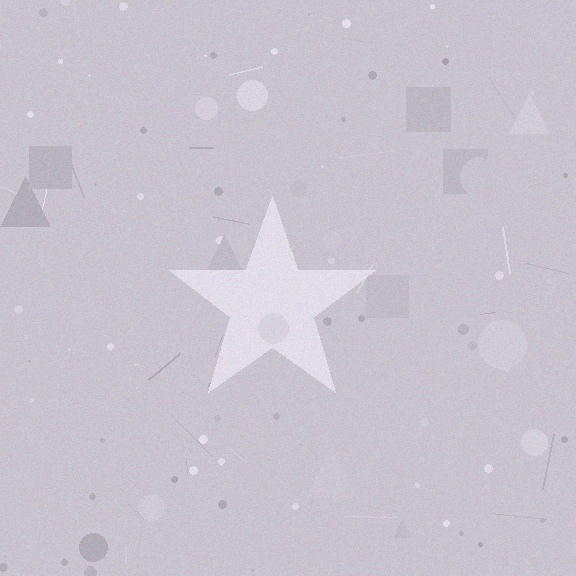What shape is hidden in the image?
A star is hidden in the image.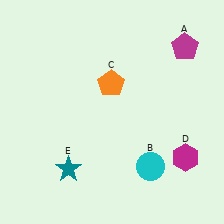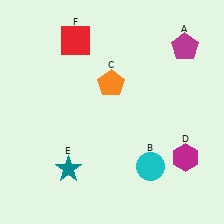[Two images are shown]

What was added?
A red square (F) was added in Image 2.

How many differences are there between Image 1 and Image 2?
There is 1 difference between the two images.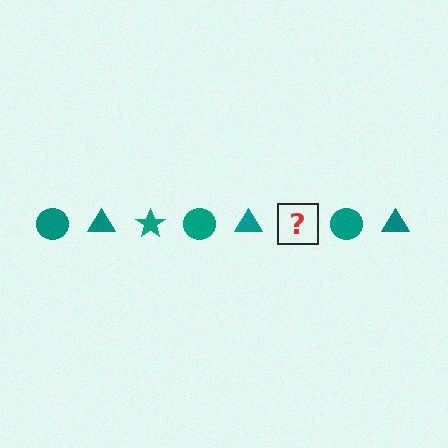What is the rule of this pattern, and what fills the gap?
The rule is that the pattern cycles through circle, triangle, star shapes in teal. The gap should be filled with a teal star.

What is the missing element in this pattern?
The missing element is a teal star.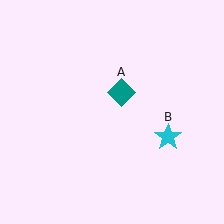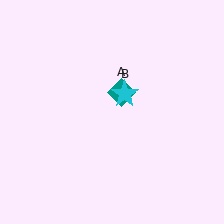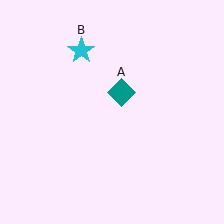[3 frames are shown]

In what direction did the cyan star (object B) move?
The cyan star (object B) moved up and to the left.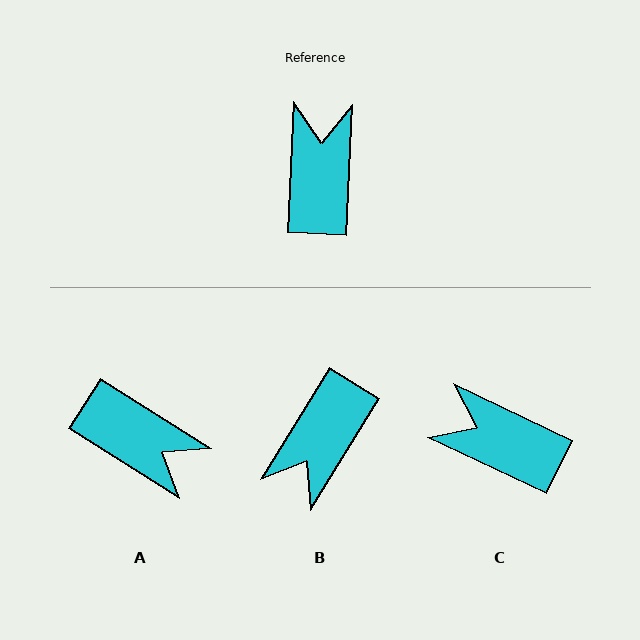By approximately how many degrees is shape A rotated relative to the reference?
Approximately 119 degrees clockwise.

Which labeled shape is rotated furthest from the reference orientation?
B, about 151 degrees away.